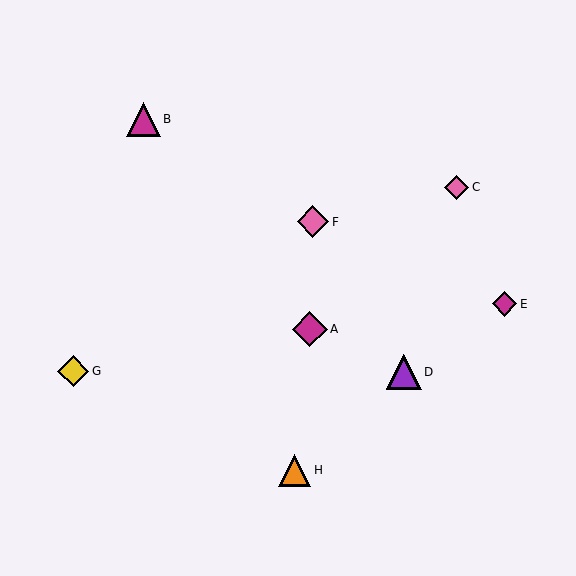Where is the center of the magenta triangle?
The center of the magenta triangle is at (144, 119).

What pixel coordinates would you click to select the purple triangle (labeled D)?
Click at (404, 372) to select the purple triangle D.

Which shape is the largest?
The magenta diamond (labeled A) is the largest.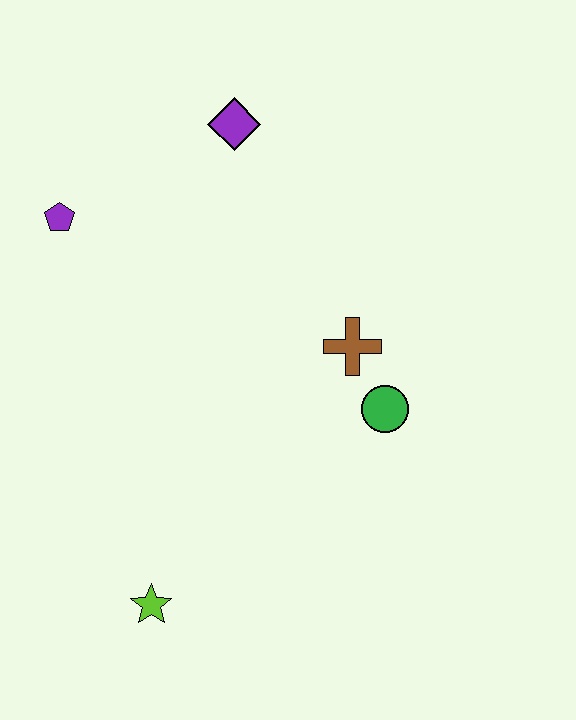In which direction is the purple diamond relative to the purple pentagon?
The purple diamond is to the right of the purple pentagon.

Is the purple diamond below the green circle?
No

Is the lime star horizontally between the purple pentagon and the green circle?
Yes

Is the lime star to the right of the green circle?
No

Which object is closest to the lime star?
The green circle is closest to the lime star.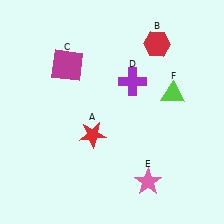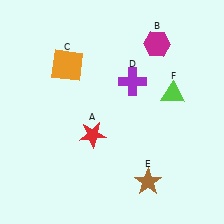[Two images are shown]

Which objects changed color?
B changed from red to magenta. C changed from magenta to orange. E changed from pink to brown.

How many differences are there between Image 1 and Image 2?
There are 3 differences between the two images.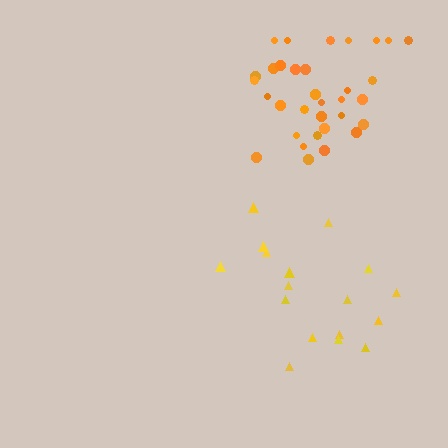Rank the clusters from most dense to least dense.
orange, yellow.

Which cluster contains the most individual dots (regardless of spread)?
Orange (34).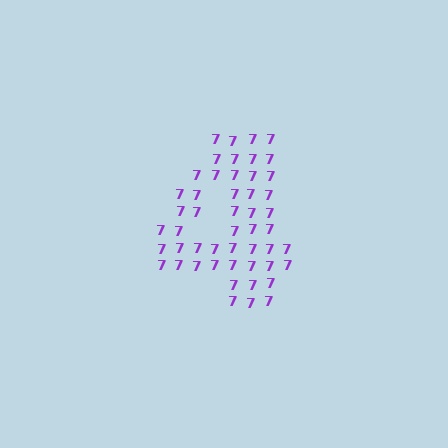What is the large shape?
The large shape is the digit 4.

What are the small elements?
The small elements are digit 7's.